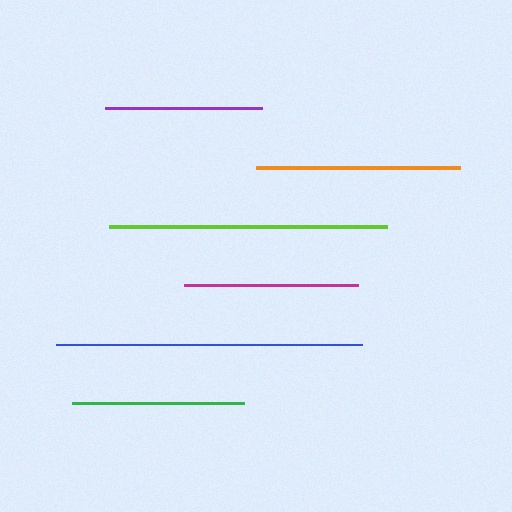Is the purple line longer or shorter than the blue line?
The blue line is longer than the purple line.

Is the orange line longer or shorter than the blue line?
The blue line is longer than the orange line.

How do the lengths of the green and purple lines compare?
The green and purple lines are approximately the same length.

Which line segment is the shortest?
The purple line is the shortest at approximately 158 pixels.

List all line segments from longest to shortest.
From longest to shortest: blue, lime, orange, magenta, green, purple.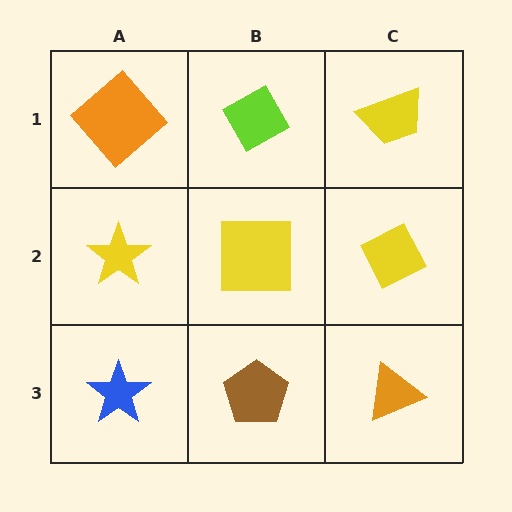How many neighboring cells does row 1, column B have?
3.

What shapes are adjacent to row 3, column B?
A yellow square (row 2, column B), a blue star (row 3, column A), an orange triangle (row 3, column C).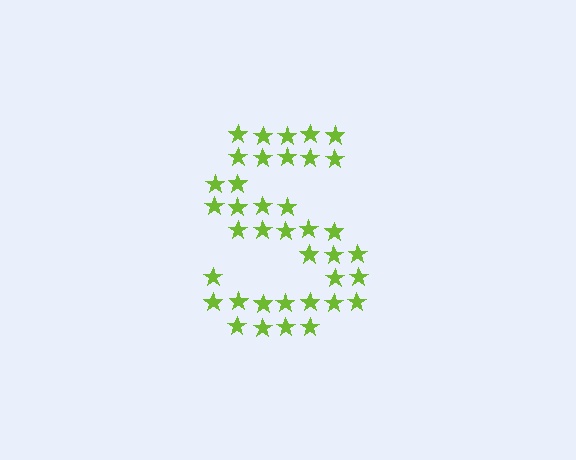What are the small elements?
The small elements are stars.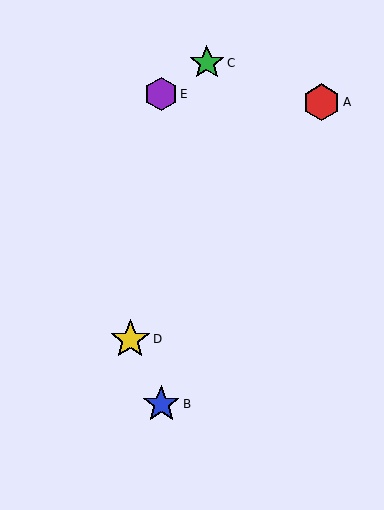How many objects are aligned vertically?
2 objects (B, E) are aligned vertically.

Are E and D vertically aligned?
No, E is at x≈161 and D is at x≈130.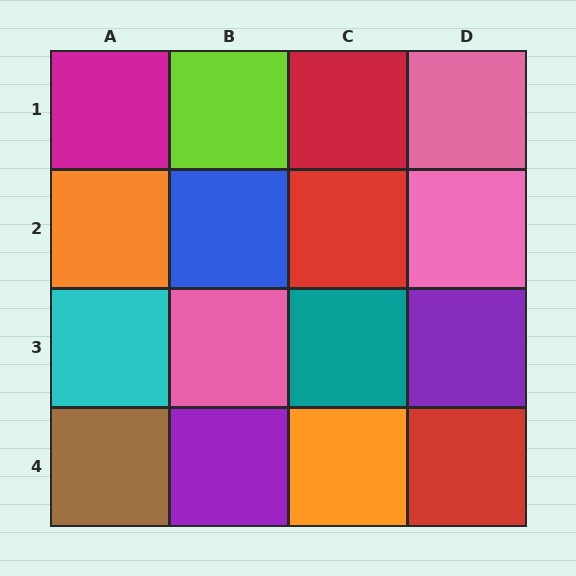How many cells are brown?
1 cell is brown.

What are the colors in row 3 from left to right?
Cyan, pink, teal, purple.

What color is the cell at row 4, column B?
Purple.